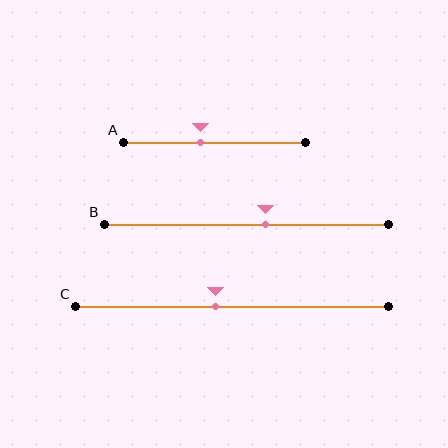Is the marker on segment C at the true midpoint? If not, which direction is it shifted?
No, the marker on segment C is shifted to the left by about 5% of the segment length.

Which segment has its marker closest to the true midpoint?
Segment C has its marker closest to the true midpoint.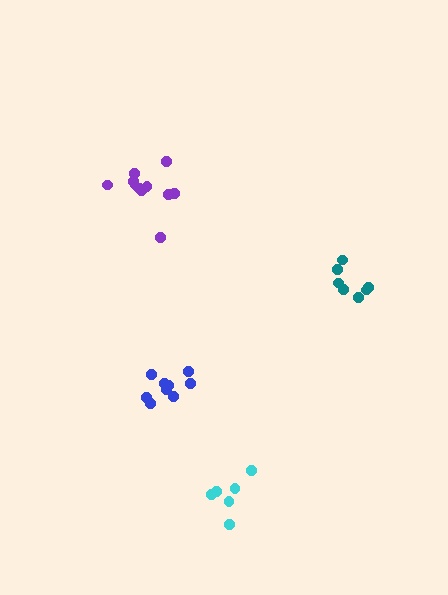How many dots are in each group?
Group 1: 7 dots, Group 2: 6 dots, Group 3: 9 dots, Group 4: 11 dots (33 total).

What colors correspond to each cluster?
The clusters are colored: teal, cyan, blue, purple.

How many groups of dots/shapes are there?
There are 4 groups.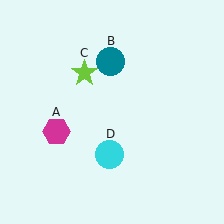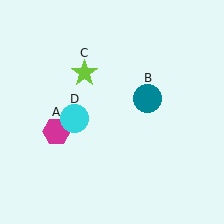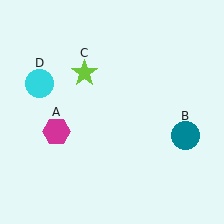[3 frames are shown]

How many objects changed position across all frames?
2 objects changed position: teal circle (object B), cyan circle (object D).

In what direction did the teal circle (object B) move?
The teal circle (object B) moved down and to the right.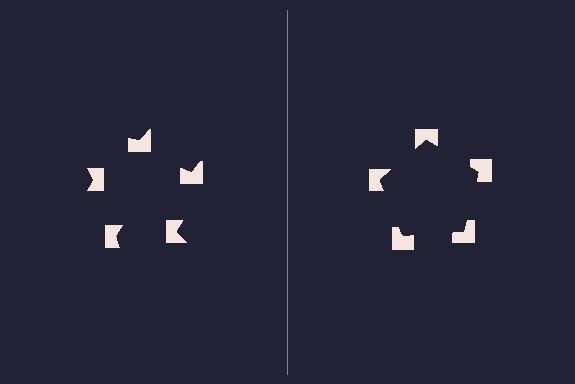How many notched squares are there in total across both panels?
10 — 5 on each side.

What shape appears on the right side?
An illusory pentagon.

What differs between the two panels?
The notched squares are positioned identically on both sides; only the wedge orientations differ. On the right they align to a pentagon; on the left they are misaligned.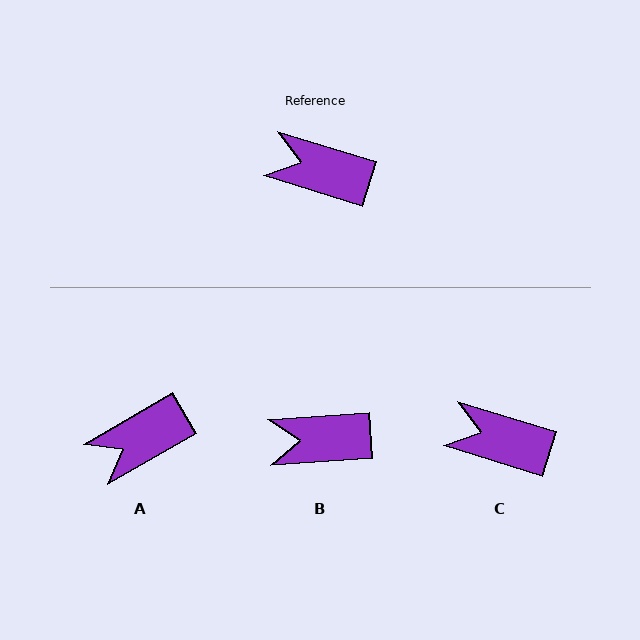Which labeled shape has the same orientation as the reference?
C.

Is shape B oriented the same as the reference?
No, it is off by about 21 degrees.